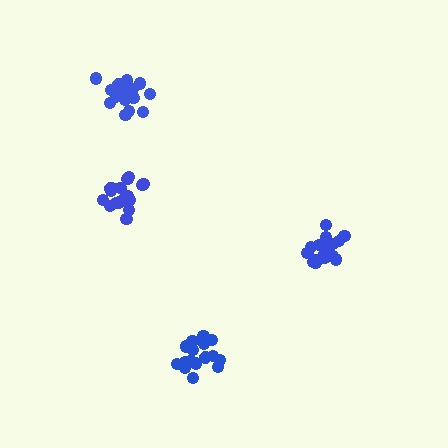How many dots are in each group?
Group 1: 18 dots, Group 2: 18 dots, Group 3: 16 dots, Group 4: 16 dots (68 total).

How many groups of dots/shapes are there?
There are 4 groups.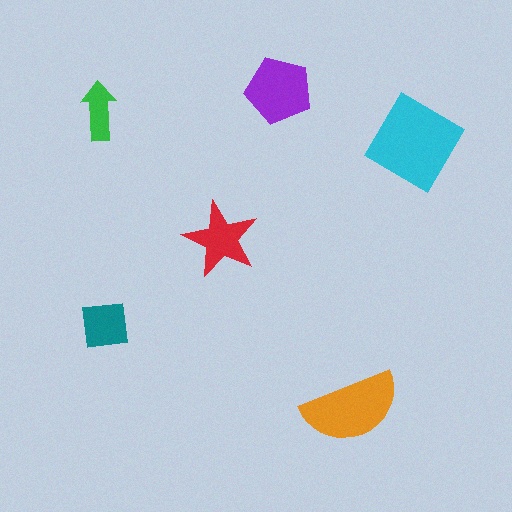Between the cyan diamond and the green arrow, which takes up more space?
The cyan diamond.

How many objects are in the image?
There are 6 objects in the image.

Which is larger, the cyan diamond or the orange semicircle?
The cyan diamond.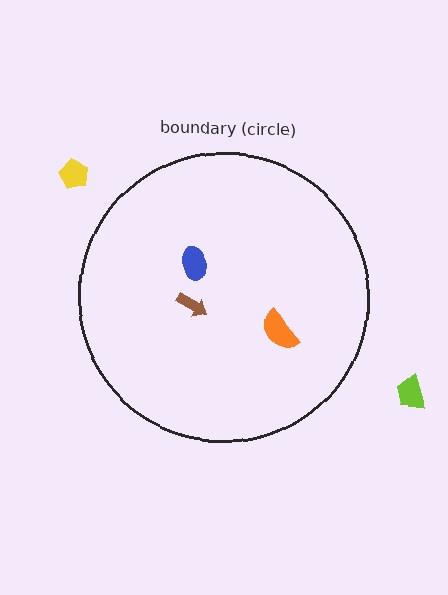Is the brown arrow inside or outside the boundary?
Inside.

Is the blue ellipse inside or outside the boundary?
Inside.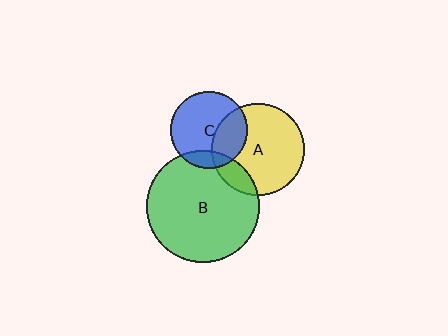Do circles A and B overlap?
Yes.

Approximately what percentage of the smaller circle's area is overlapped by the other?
Approximately 15%.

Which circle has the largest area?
Circle B (green).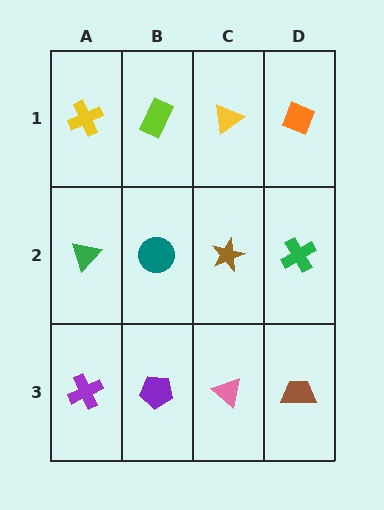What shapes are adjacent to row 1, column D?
A green cross (row 2, column D), a yellow triangle (row 1, column C).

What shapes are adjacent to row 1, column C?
A brown star (row 2, column C), a lime rectangle (row 1, column B), an orange diamond (row 1, column D).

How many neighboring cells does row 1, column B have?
3.